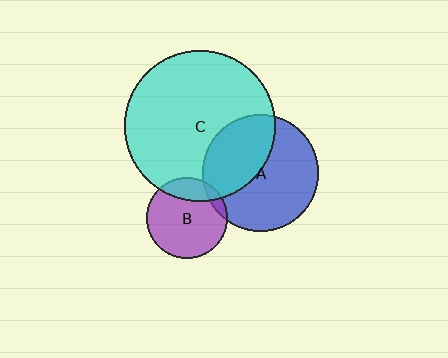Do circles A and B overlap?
Yes.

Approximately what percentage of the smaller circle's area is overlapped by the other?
Approximately 10%.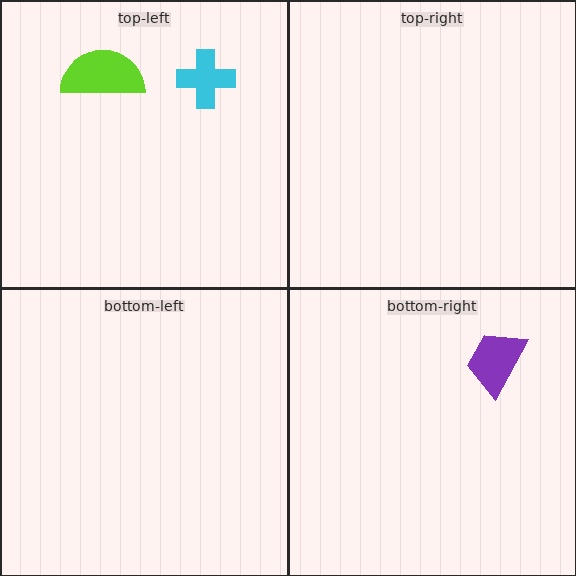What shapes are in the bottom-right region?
The purple trapezoid.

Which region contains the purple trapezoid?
The bottom-right region.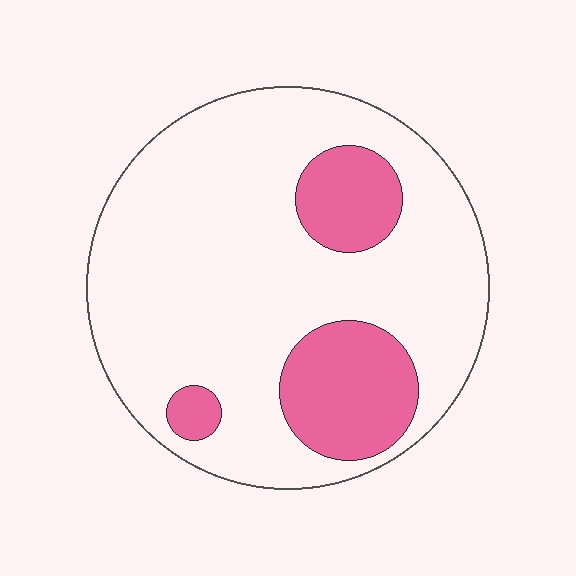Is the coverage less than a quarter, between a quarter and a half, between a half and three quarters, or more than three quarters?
Less than a quarter.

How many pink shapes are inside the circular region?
3.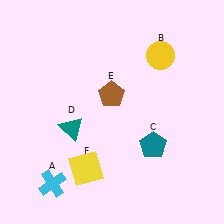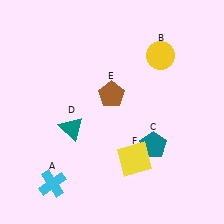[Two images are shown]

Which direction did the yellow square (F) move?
The yellow square (F) moved right.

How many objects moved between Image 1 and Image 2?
1 object moved between the two images.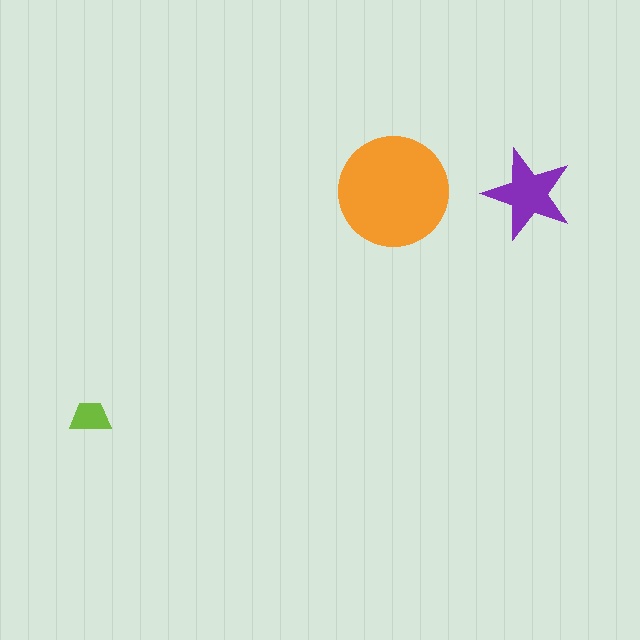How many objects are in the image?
There are 3 objects in the image.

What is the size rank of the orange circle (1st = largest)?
1st.